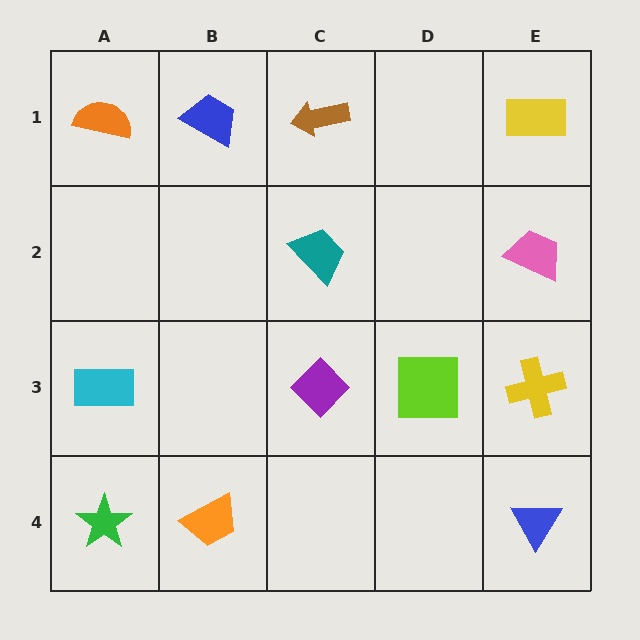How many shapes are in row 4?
3 shapes.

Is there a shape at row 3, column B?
No, that cell is empty.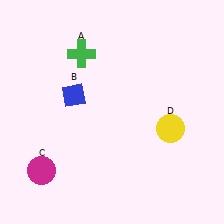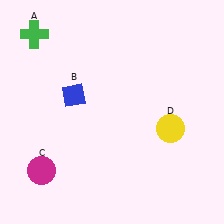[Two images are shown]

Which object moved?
The green cross (A) moved left.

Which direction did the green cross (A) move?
The green cross (A) moved left.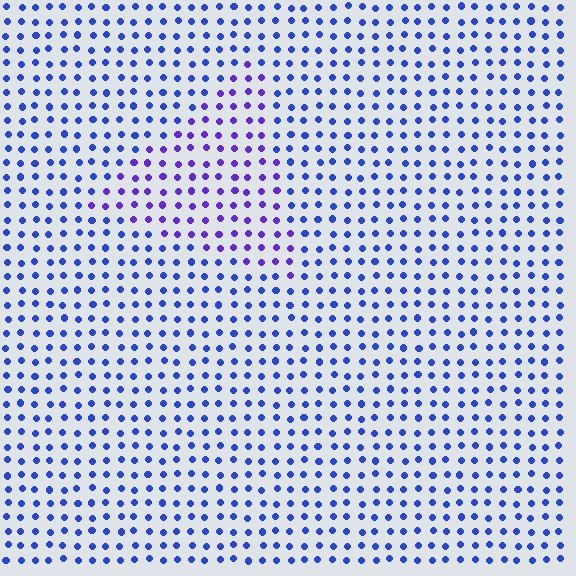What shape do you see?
I see a triangle.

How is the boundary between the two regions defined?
The boundary is defined purely by a slight shift in hue (about 33 degrees). Spacing, size, and orientation are identical on both sides.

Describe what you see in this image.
The image is filled with small blue elements in a uniform arrangement. A triangle-shaped region is visible where the elements are tinted to a slightly different hue, forming a subtle color boundary.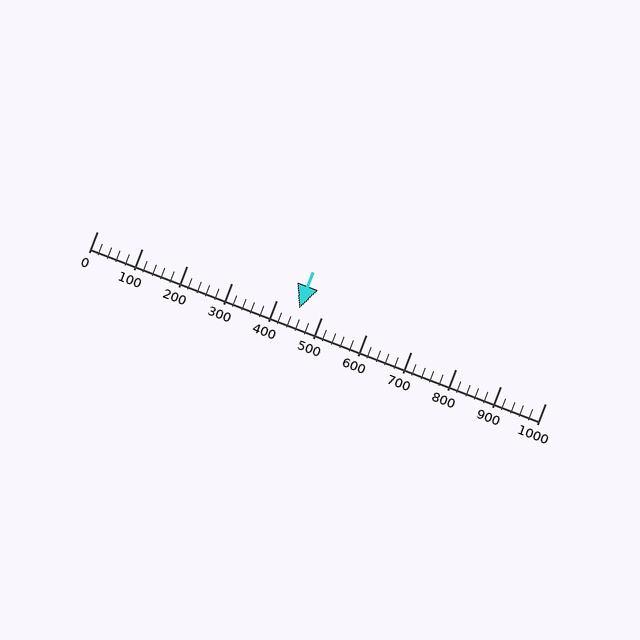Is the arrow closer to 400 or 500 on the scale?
The arrow is closer to 500.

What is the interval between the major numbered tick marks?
The major tick marks are spaced 100 units apart.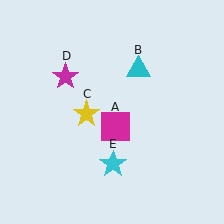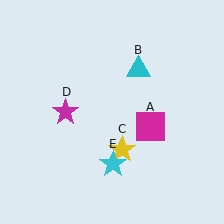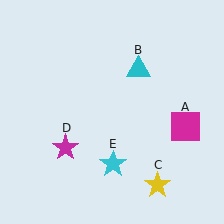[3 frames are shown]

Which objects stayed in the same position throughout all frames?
Cyan triangle (object B) and cyan star (object E) remained stationary.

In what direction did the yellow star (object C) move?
The yellow star (object C) moved down and to the right.